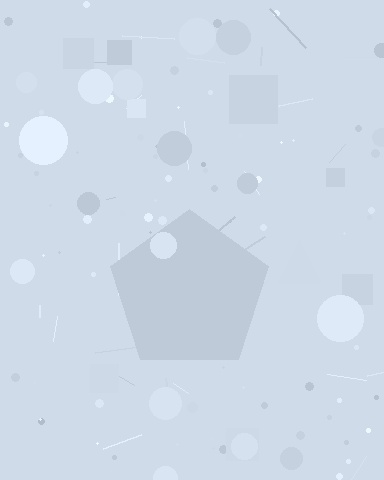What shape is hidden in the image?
A pentagon is hidden in the image.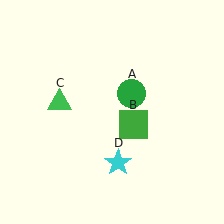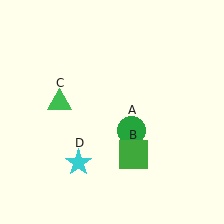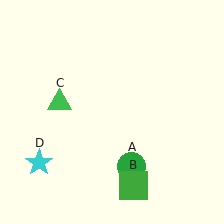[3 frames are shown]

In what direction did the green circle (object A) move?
The green circle (object A) moved down.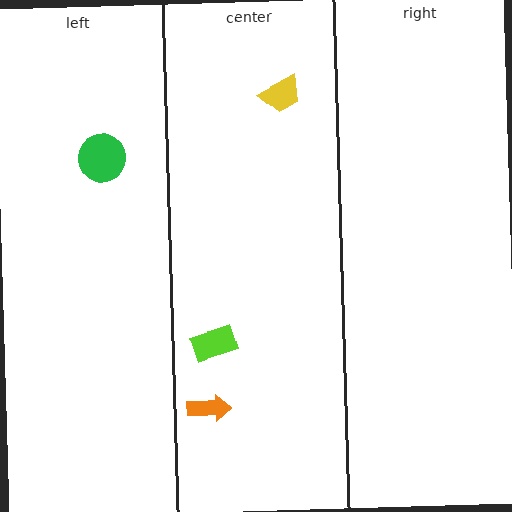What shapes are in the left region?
The green circle.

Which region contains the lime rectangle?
The center region.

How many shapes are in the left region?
1.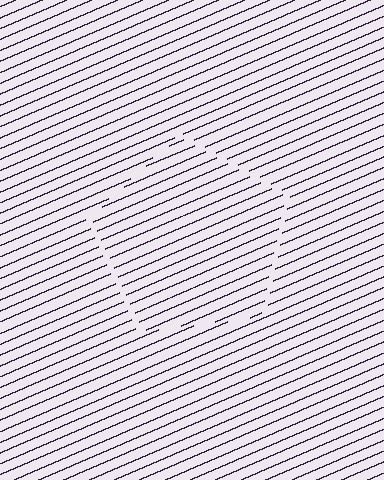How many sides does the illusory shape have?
5 sides — the line-ends trace a pentagon.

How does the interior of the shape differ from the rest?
The interior of the shape contains the same grating, shifted by half a period — the contour is defined by the phase discontinuity where line-ends from the inner and outer gratings abut.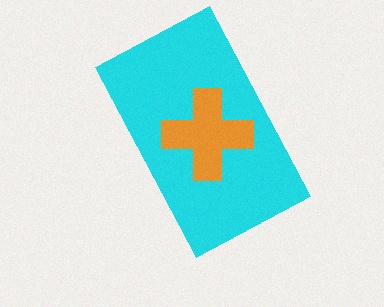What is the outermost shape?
The cyan rectangle.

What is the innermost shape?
The orange cross.